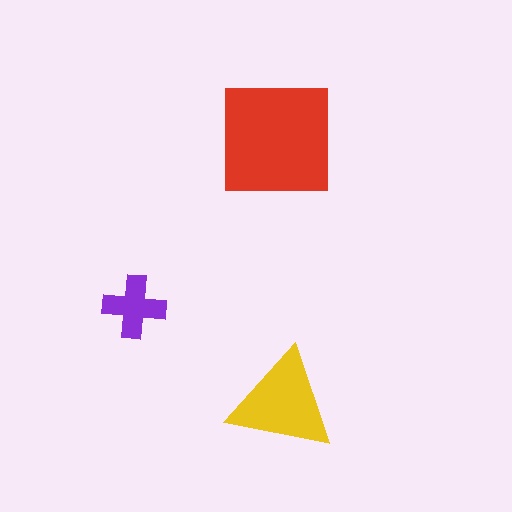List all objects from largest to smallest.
The red square, the yellow triangle, the purple cross.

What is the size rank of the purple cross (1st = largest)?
3rd.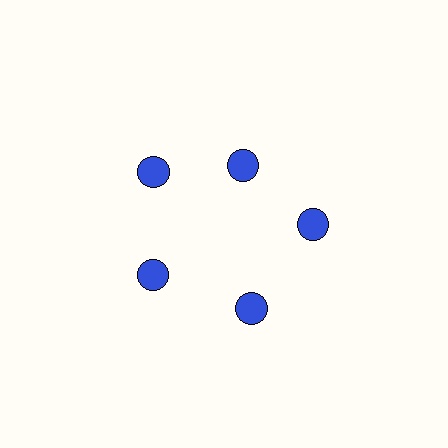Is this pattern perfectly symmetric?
No. The 5 blue circles are arranged in a ring, but one element near the 1 o'clock position is pulled inward toward the center, breaking the 5-fold rotational symmetry.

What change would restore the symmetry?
The symmetry would be restored by moving it outward, back onto the ring so that all 5 circles sit at equal angles and equal distance from the center.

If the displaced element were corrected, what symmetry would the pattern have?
It would have 5-fold rotational symmetry — the pattern would map onto itself every 72 degrees.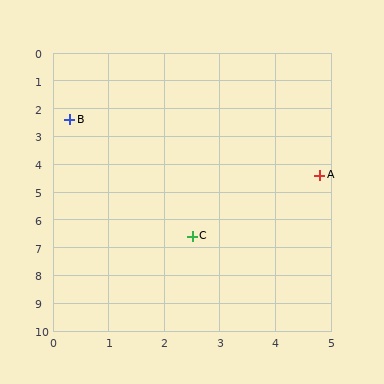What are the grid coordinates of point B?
Point B is at approximately (0.3, 2.4).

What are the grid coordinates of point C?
Point C is at approximately (2.5, 6.6).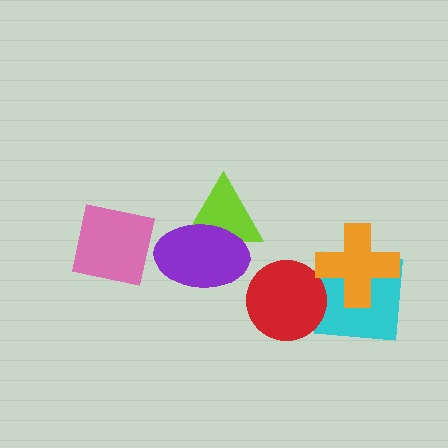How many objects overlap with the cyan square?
2 objects overlap with the cyan square.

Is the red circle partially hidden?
No, no other shape covers it.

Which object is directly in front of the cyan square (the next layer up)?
The red circle is directly in front of the cyan square.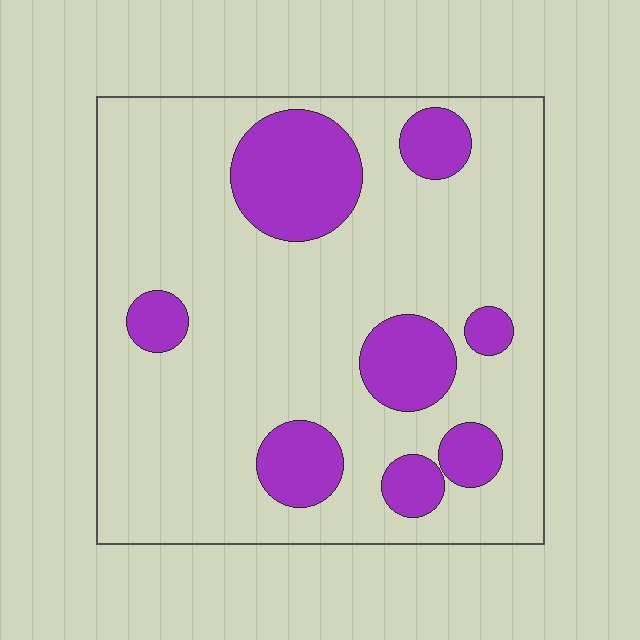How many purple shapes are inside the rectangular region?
8.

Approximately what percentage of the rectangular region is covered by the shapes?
Approximately 20%.